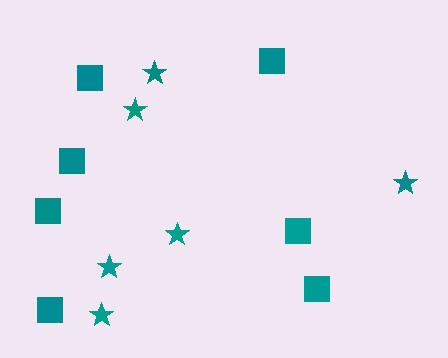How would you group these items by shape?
There are 2 groups: one group of stars (6) and one group of squares (7).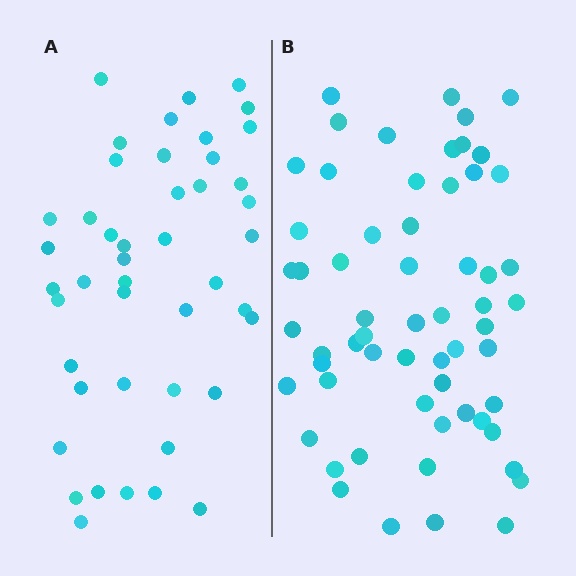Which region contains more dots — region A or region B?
Region B (the right region) has more dots.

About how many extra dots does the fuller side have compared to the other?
Region B has approximately 15 more dots than region A.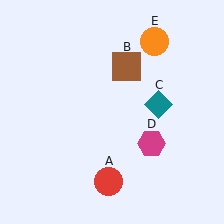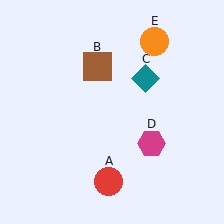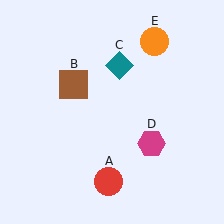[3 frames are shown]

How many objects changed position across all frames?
2 objects changed position: brown square (object B), teal diamond (object C).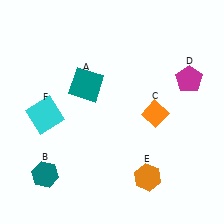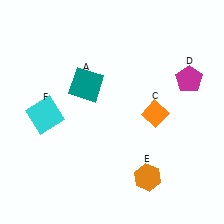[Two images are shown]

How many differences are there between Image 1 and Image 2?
There is 1 difference between the two images.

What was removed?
The teal hexagon (B) was removed in Image 2.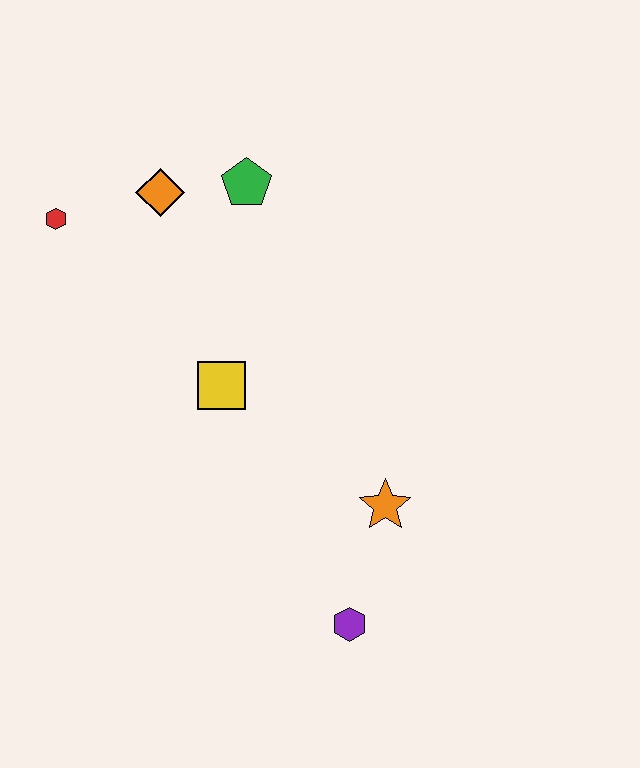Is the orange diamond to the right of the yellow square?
No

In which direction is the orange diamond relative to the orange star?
The orange diamond is above the orange star.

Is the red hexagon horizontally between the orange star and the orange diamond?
No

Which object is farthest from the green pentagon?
The purple hexagon is farthest from the green pentagon.